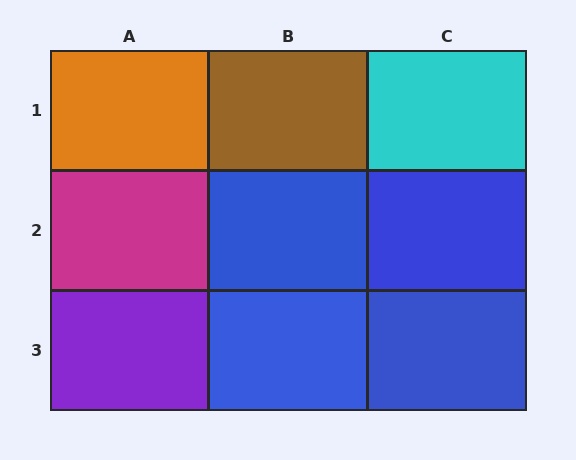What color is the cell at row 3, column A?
Purple.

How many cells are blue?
4 cells are blue.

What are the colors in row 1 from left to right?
Orange, brown, cyan.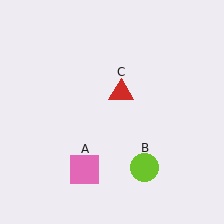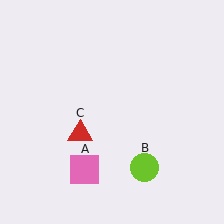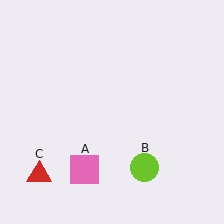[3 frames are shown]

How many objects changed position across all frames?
1 object changed position: red triangle (object C).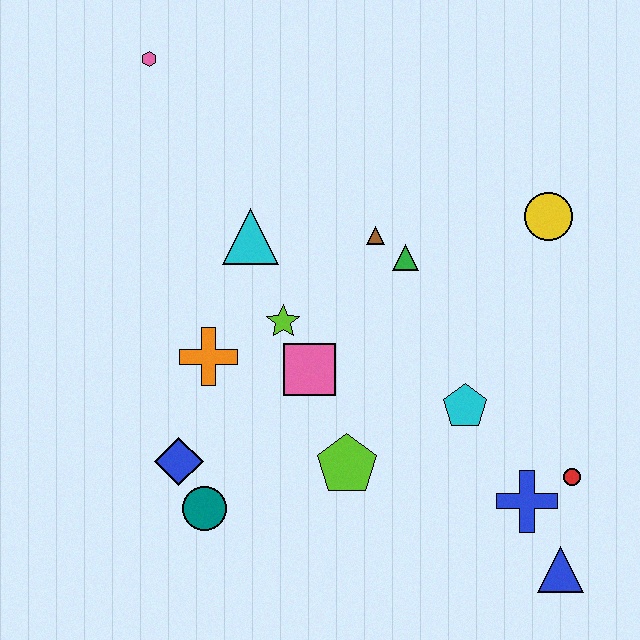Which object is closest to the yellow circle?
The green triangle is closest to the yellow circle.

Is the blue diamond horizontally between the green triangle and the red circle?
No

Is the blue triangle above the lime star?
No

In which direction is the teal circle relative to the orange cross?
The teal circle is below the orange cross.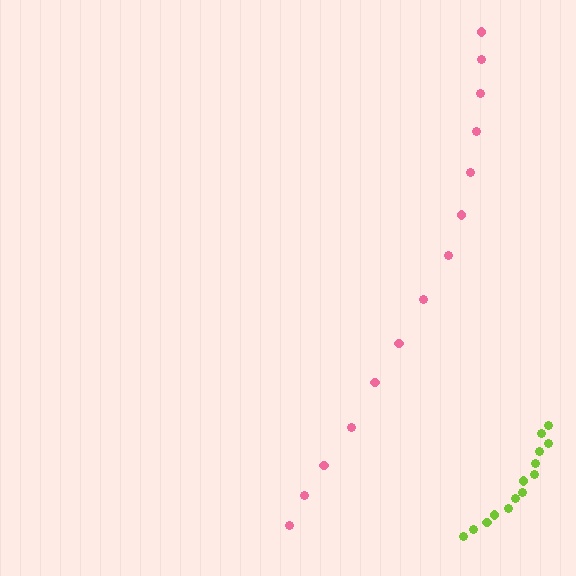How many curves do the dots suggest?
There are 2 distinct paths.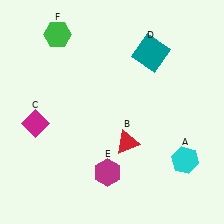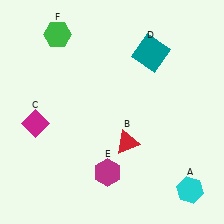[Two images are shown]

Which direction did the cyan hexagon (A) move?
The cyan hexagon (A) moved down.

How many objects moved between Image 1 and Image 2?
1 object moved between the two images.